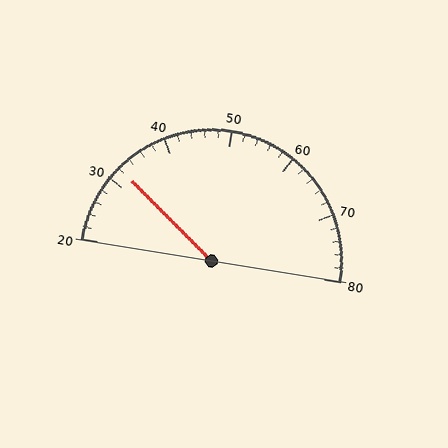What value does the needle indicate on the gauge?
The needle indicates approximately 32.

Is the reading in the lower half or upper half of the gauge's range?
The reading is in the lower half of the range (20 to 80).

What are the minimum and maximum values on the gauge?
The gauge ranges from 20 to 80.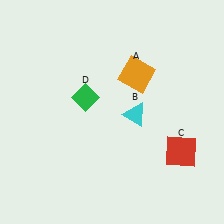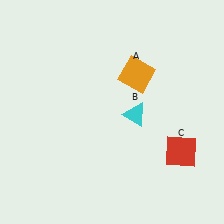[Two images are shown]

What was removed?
The green diamond (D) was removed in Image 2.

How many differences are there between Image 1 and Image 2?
There is 1 difference between the two images.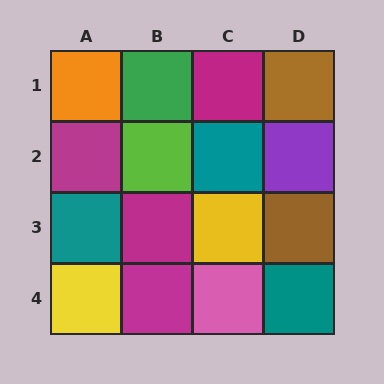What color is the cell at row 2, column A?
Magenta.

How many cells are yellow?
2 cells are yellow.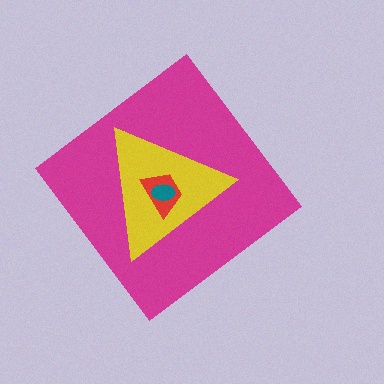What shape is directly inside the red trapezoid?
The teal ellipse.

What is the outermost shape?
The magenta diamond.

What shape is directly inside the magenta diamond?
The yellow triangle.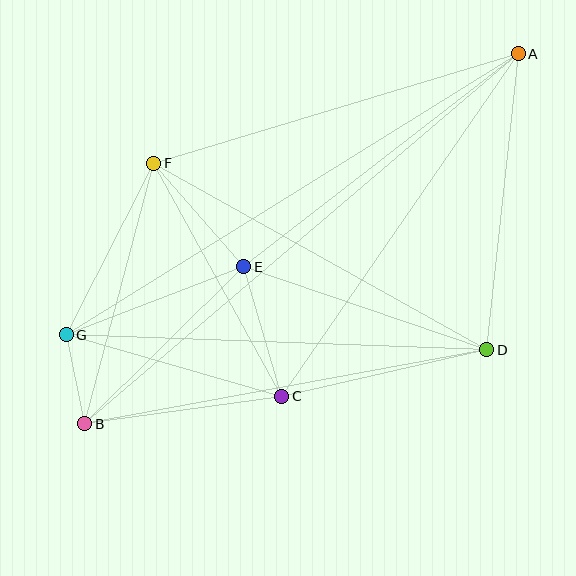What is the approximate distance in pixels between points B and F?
The distance between B and F is approximately 269 pixels.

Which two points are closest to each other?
Points B and G are closest to each other.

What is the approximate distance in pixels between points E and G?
The distance between E and G is approximately 190 pixels.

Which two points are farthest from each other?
Points A and B are farthest from each other.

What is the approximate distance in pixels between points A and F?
The distance between A and F is approximately 381 pixels.